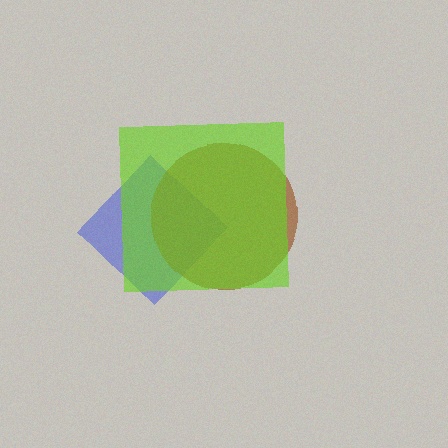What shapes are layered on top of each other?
The layered shapes are: a blue diamond, a brown circle, a lime square.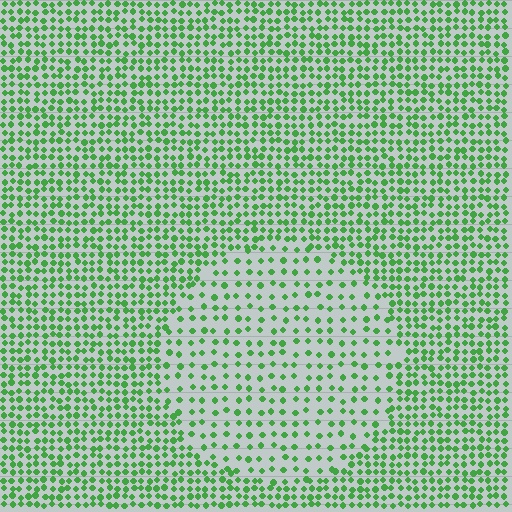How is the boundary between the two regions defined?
The boundary is defined by a change in element density (approximately 2.1x ratio). All elements are the same color, size, and shape.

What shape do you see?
I see a circle.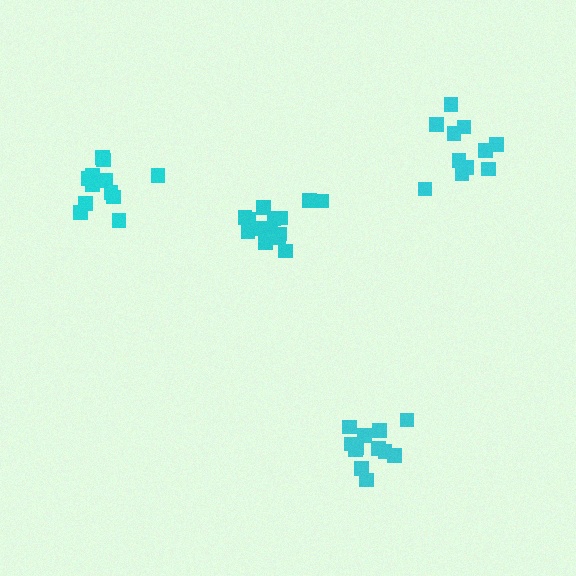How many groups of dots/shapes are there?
There are 4 groups.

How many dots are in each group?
Group 1: 15 dots, Group 2: 11 dots, Group 3: 12 dots, Group 4: 13 dots (51 total).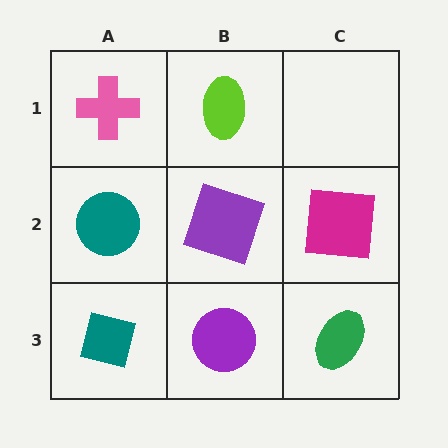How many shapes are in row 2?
3 shapes.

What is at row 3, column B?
A purple circle.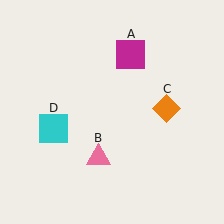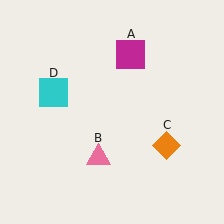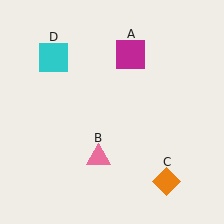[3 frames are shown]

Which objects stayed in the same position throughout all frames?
Magenta square (object A) and pink triangle (object B) remained stationary.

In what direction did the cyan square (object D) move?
The cyan square (object D) moved up.